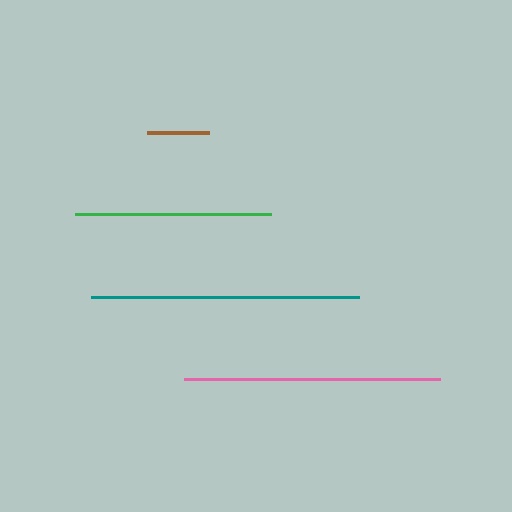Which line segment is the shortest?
The brown line is the shortest at approximately 62 pixels.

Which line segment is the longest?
The teal line is the longest at approximately 269 pixels.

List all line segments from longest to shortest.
From longest to shortest: teal, pink, green, brown.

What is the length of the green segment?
The green segment is approximately 196 pixels long.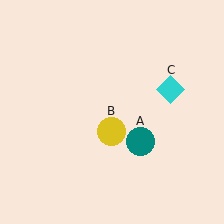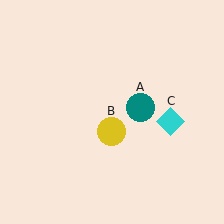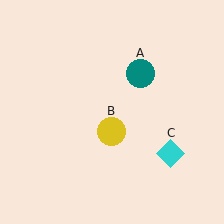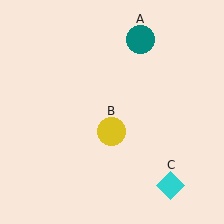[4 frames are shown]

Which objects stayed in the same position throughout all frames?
Yellow circle (object B) remained stationary.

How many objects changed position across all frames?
2 objects changed position: teal circle (object A), cyan diamond (object C).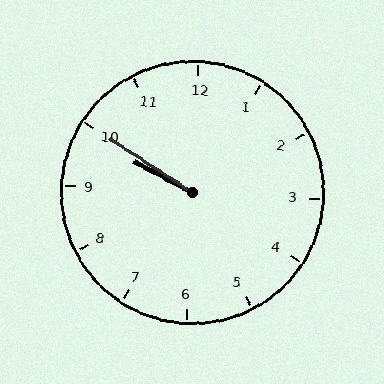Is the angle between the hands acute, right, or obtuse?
It is acute.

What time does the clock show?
9:50.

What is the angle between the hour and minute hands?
Approximately 5 degrees.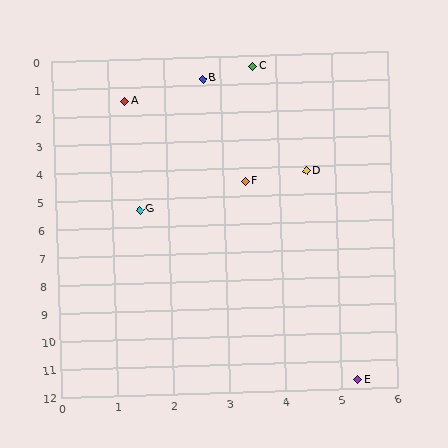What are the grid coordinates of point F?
Point F is at approximately (3.4, 4.5).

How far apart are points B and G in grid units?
Points B and G are about 4.8 grid units apart.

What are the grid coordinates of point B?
Point B is at approximately (2.7, 0.8).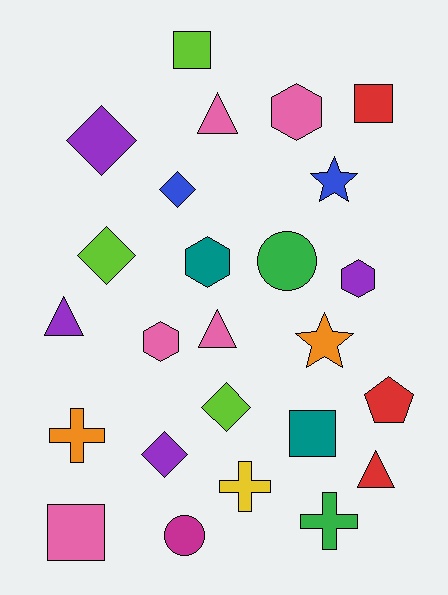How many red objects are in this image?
There are 3 red objects.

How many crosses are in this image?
There are 3 crosses.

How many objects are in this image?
There are 25 objects.